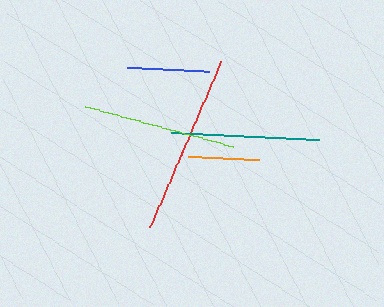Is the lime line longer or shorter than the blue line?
The lime line is longer than the blue line.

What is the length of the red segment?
The red segment is approximately 180 pixels long.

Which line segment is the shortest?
The orange line is the shortest at approximately 72 pixels.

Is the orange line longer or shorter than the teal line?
The teal line is longer than the orange line.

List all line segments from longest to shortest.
From longest to shortest: red, lime, teal, blue, orange.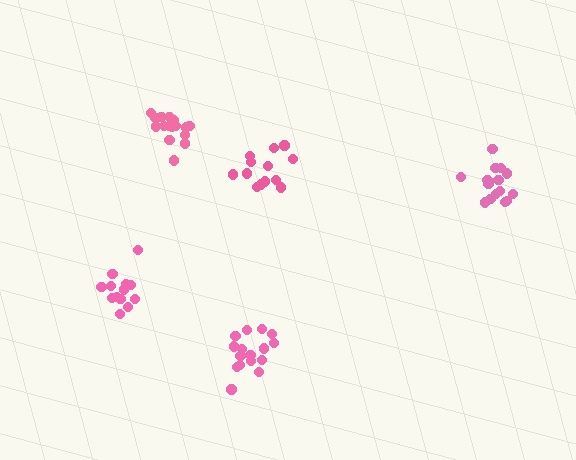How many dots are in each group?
Group 1: 16 dots, Group 2: 16 dots, Group 3: 15 dots, Group 4: 13 dots, Group 5: 13 dots (73 total).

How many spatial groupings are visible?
There are 5 spatial groupings.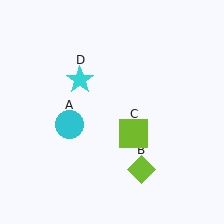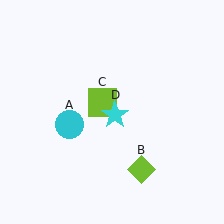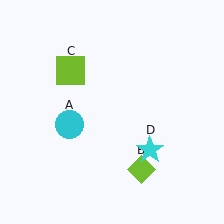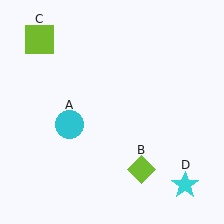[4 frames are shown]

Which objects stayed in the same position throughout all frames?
Cyan circle (object A) and lime diamond (object B) remained stationary.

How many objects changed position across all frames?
2 objects changed position: lime square (object C), cyan star (object D).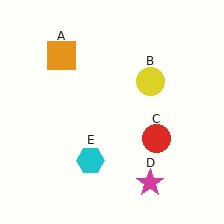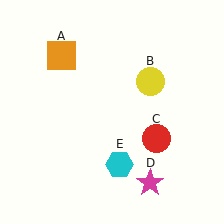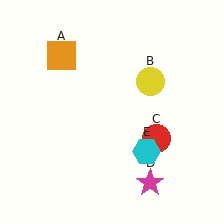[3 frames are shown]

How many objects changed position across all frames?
1 object changed position: cyan hexagon (object E).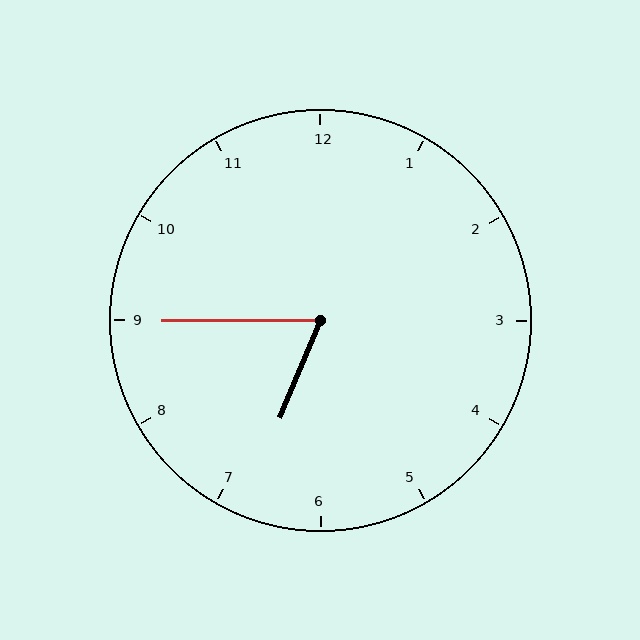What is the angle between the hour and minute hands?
Approximately 68 degrees.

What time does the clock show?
6:45.